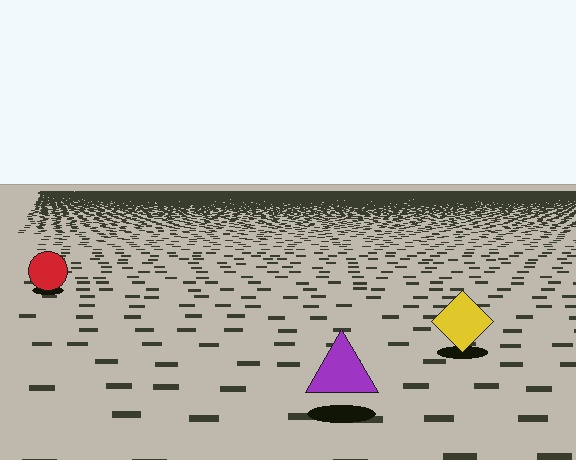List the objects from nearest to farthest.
From nearest to farthest: the purple triangle, the yellow diamond, the red circle.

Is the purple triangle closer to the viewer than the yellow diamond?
Yes. The purple triangle is closer — you can tell from the texture gradient: the ground texture is coarser near it.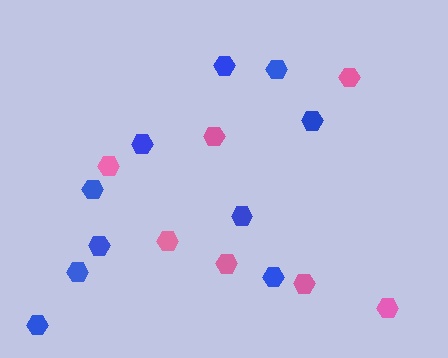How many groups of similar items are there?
There are 2 groups: one group of blue hexagons (10) and one group of pink hexagons (7).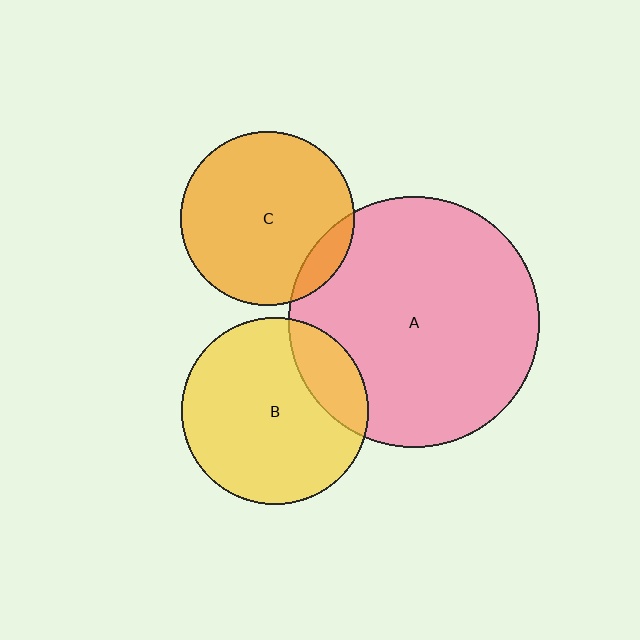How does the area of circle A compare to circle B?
Approximately 1.8 times.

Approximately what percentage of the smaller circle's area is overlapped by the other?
Approximately 20%.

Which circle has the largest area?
Circle A (pink).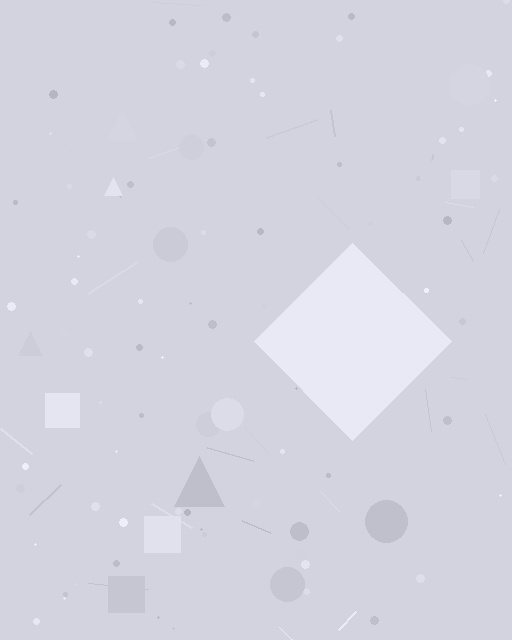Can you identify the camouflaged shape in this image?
The camouflaged shape is a diamond.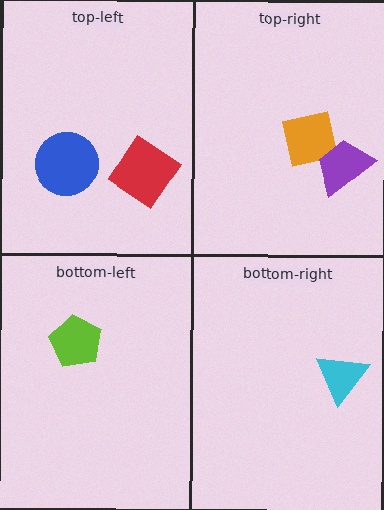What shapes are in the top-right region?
The orange square, the purple trapezoid.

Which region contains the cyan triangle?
The bottom-right region.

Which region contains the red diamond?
The top-left region.